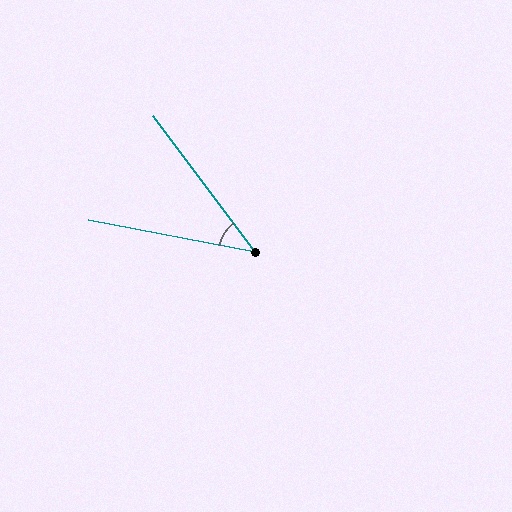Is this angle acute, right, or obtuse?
It is acute.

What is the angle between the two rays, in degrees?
Approximately 43 degrees.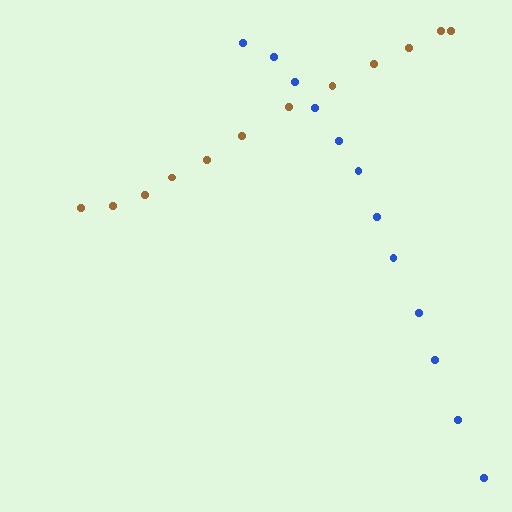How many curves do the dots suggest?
There are 2 distinct paths.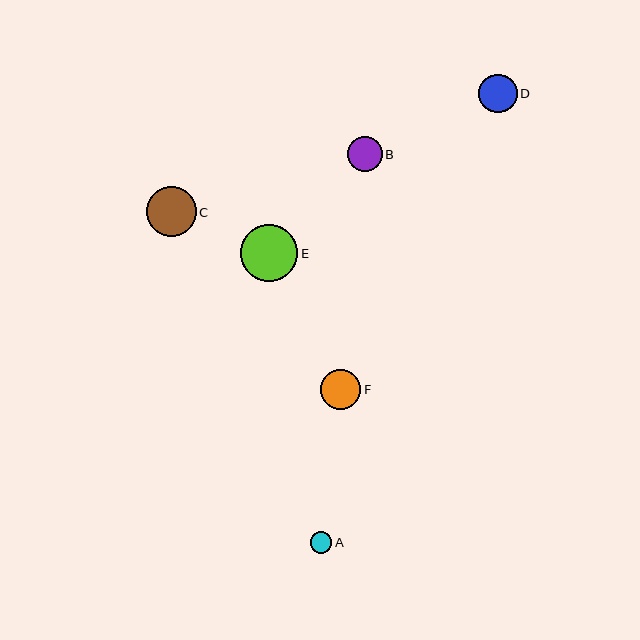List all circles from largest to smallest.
From largest to smallest: E, C, F, D, B, A.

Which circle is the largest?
Circle E is the largest with a size of approximately 57 pixels.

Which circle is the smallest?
Circle A is the smallest with a size of approximately 21 pixels.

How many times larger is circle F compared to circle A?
Circle F is approximately 1.9 times the size of circle A.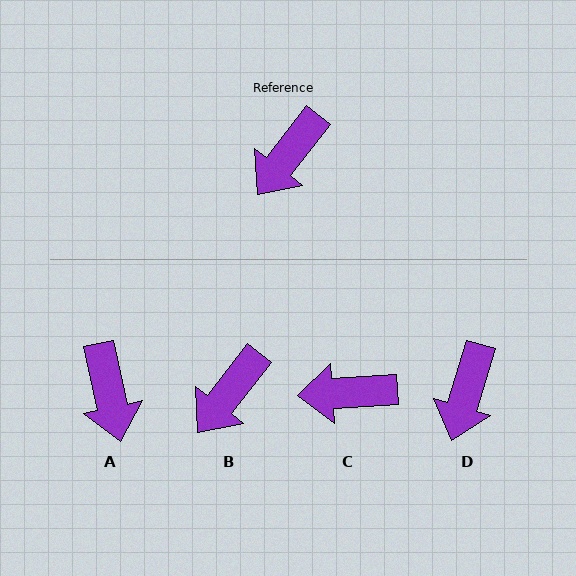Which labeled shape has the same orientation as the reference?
B.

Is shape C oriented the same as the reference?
No, it is off by about 49 degrees.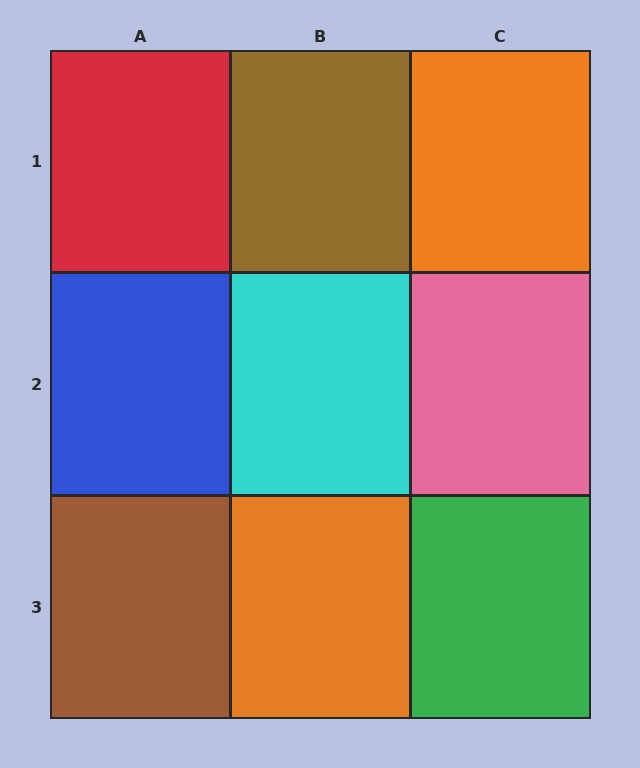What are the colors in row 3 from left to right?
Brown, orange, green.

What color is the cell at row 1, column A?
Red.